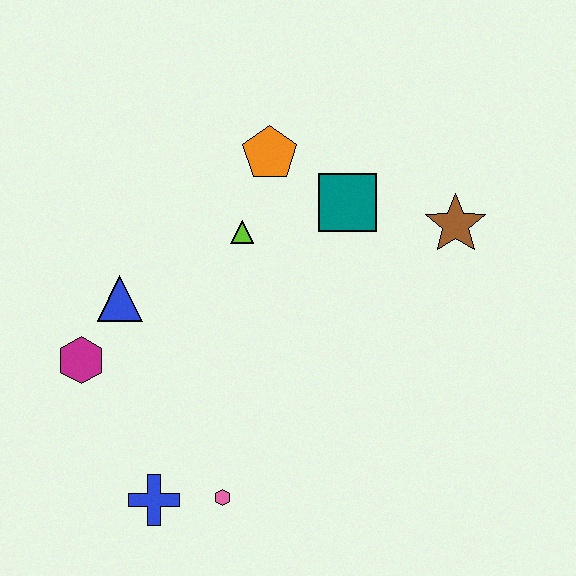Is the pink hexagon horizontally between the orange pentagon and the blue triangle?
Yes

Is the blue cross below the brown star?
Yes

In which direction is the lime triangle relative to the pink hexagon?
The lime triangle is above the pink hexagon.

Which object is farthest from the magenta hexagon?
The brown star is farthest from the magenta hexagon.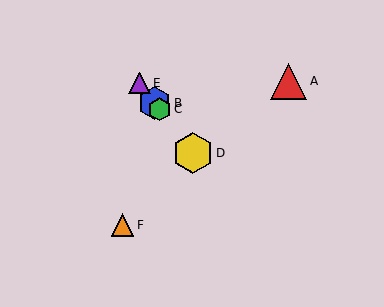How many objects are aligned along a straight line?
4 objects (B, C, D, E) are aligned along a straight line.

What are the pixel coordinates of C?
Object C is at (159, 109).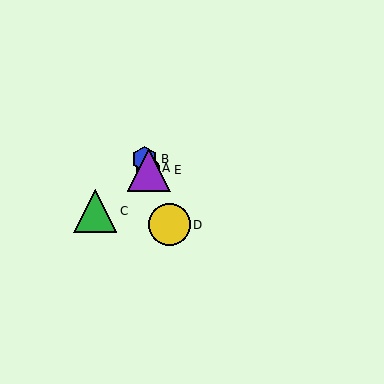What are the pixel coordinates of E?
Object E is at (149, 170).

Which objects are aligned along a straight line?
Objects A, B, D, E are aligned along a straight line.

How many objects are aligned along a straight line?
4 objects (A, B, D, E) are aligned along a straight line.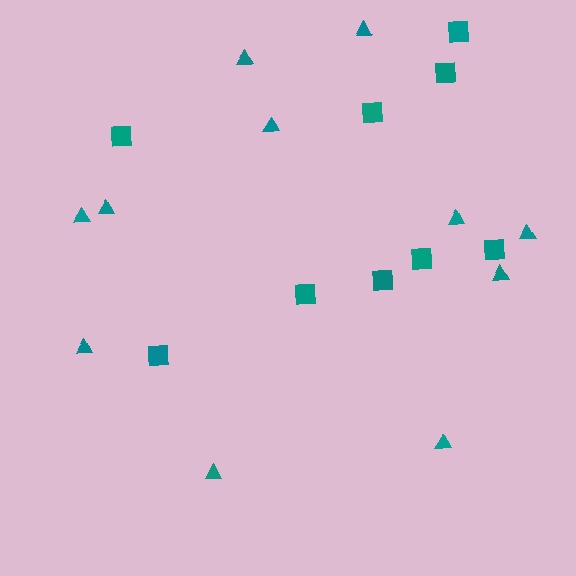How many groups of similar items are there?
There are 2 groups: one group of triangles (11) and one group of squares (9).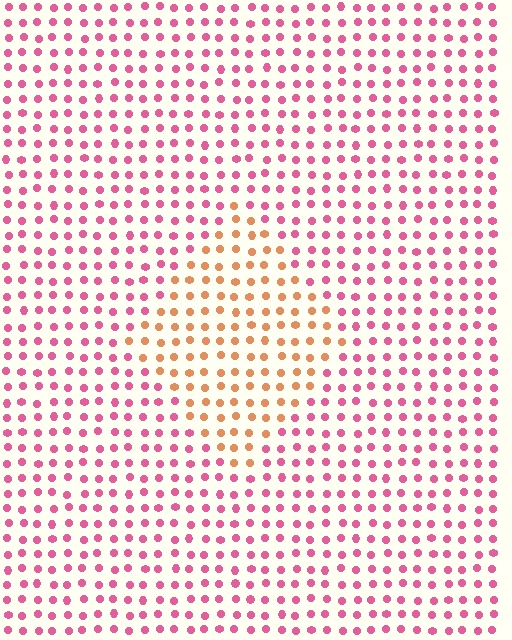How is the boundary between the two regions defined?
The boundary is defined purely by a slight shift in hue (about 49 degrees). Spacing, size, and orientation are identical on both sides.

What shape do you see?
I see a diamond.